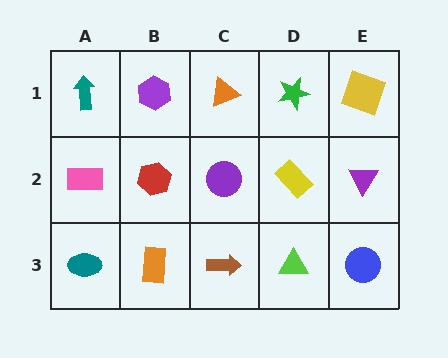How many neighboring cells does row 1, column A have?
2.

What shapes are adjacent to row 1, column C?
A purple circle (row 2, column C), a purple hexagon (row 1, column B), a green star (row 1, column D).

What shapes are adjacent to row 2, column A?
A teal arrow (row 1, column A), a teal ellipse (row 3, column A), a red hexagon (row 2, column B).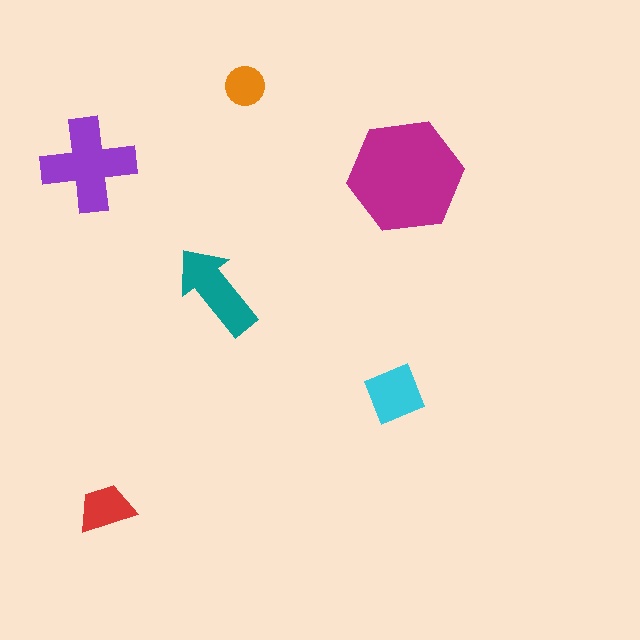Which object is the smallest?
The orange circle.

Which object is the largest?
The magenta hexagon.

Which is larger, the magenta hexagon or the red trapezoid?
The magenta hexagon.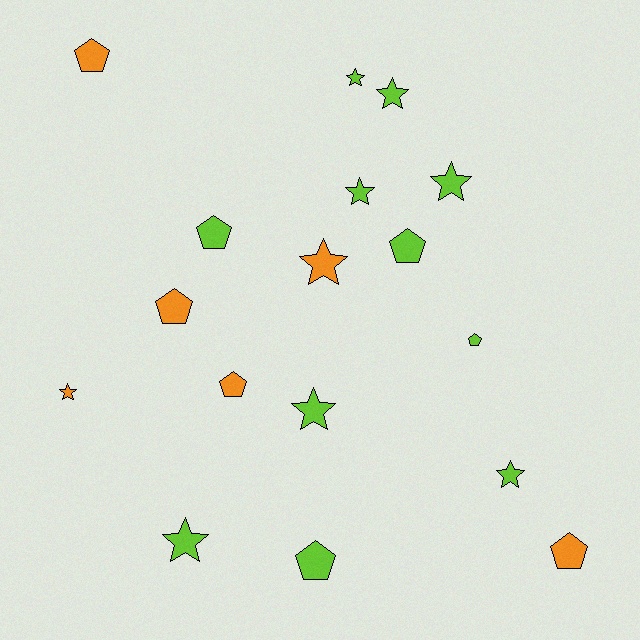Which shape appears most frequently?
Star, with 9 objects.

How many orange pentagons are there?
There are 4 orange pentagons.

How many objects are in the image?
There are 17 objects.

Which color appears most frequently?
Lime, with 11 objects.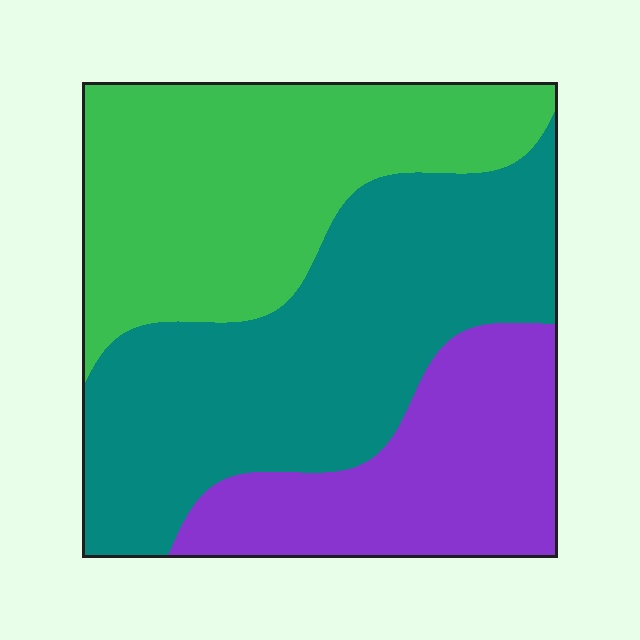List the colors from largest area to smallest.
From largest to smallest: teal, green, purple.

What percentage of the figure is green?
Green covers about 35% of the figure.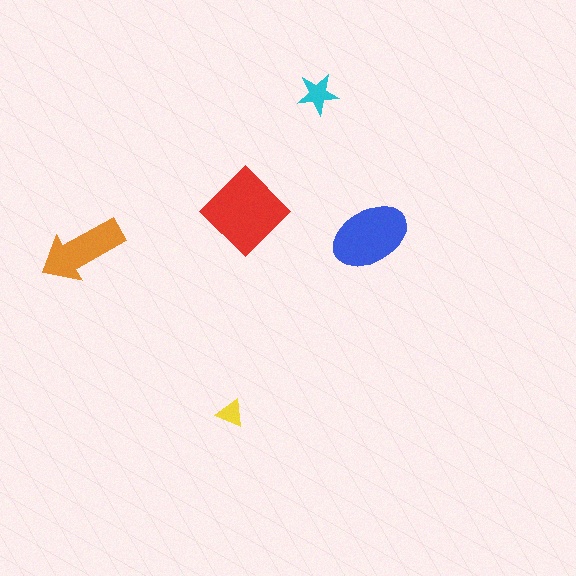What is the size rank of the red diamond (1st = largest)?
1st.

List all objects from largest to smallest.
The red diamond, the blue ellipse, the orange arrow, the cyan star, the yellow triangle.